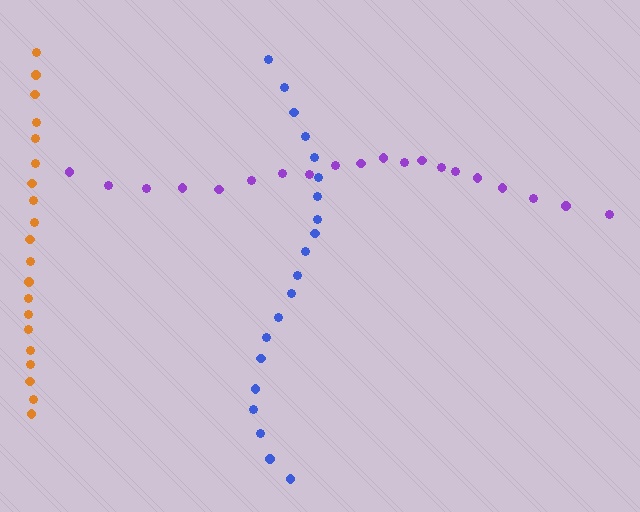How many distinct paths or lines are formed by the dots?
There are 3 distinct paths.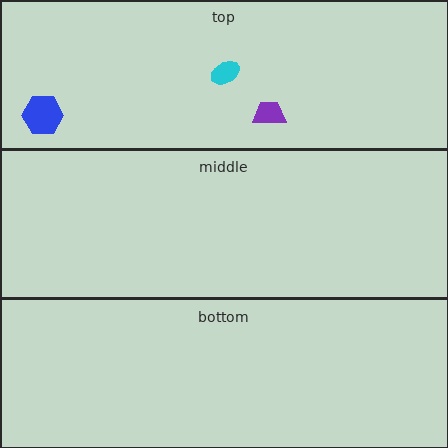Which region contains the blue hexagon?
The top region.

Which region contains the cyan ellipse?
The top region.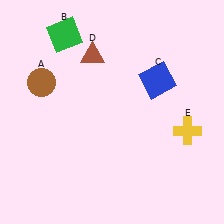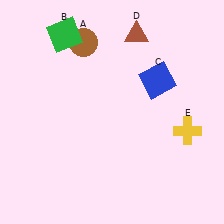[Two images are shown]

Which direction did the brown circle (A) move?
The brown circle (A) moved right.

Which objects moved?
The objects that moved are: the brown circle (A), the brown triangle (D).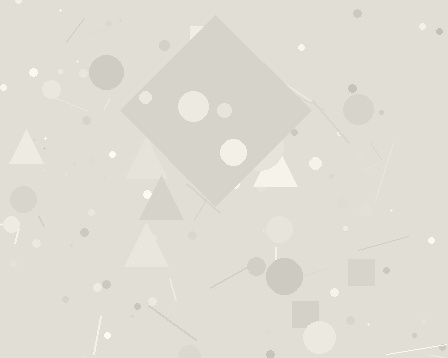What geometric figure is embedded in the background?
A diamond is embedded in the background.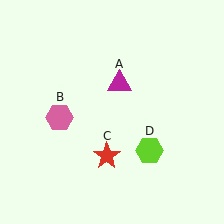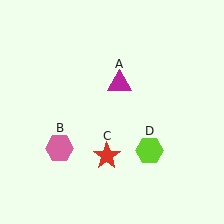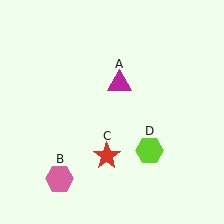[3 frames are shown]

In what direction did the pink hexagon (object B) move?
The pink hexagon (object B) moved down.